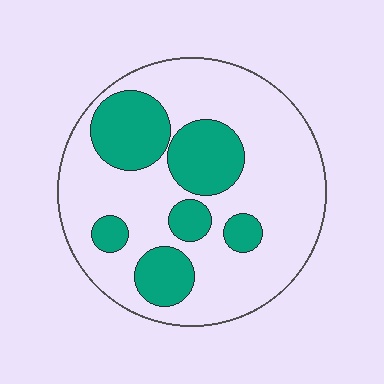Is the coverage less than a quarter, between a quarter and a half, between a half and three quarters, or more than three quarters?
Between a quarter and a half.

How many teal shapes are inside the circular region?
6.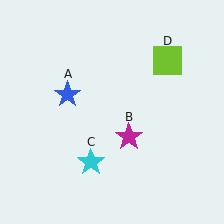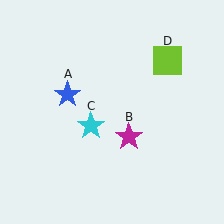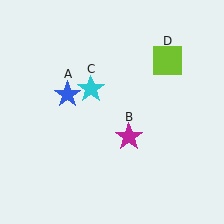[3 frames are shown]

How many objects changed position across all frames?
1 object changed position: cyan star (object C).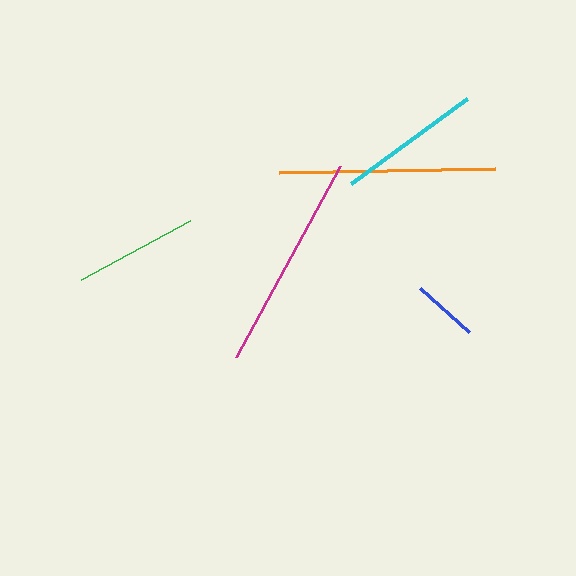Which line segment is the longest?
The magenta line is the longest at approximately 218 pixels.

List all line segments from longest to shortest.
From longest to shortest: magenta, orange, cyan, green, blue.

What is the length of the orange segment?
The orange segment is approximately 216 pixels long.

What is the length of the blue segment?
The blue segment is approximately 66 pixels long.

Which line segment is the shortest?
The blue line is the shortest at approximately 66 pixels.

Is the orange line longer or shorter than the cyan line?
The orange line is longer than the cyan line.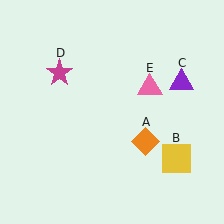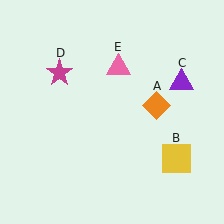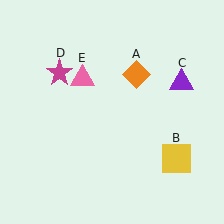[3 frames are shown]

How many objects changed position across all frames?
2 objects changed position: orange diamond (object A), pink triangle (object E).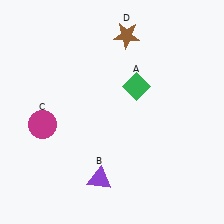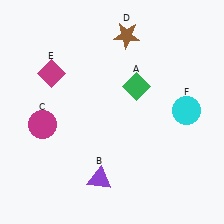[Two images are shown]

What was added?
A magenta diamond (E), a cyan circle (F) were added in Image 2.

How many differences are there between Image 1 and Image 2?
There are 2 differences between the two images.